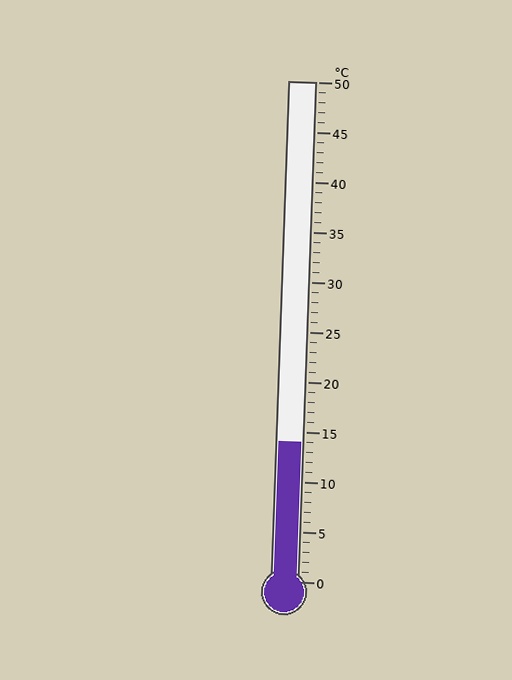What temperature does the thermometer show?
The thermometer shows approximately 14°C.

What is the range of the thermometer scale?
The thermometer scale ranges from 0°C to 50°C.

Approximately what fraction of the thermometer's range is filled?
The thermometer is filled to approximately 30% of its range.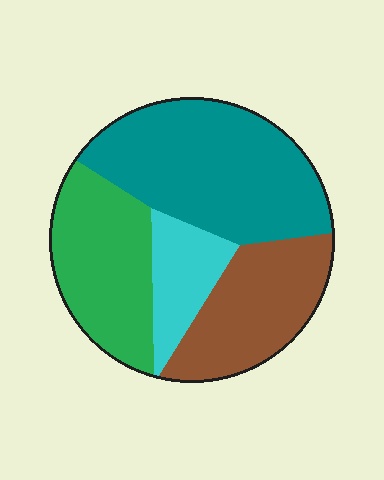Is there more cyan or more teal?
Teal.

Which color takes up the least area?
Cyan, at roughly 10%.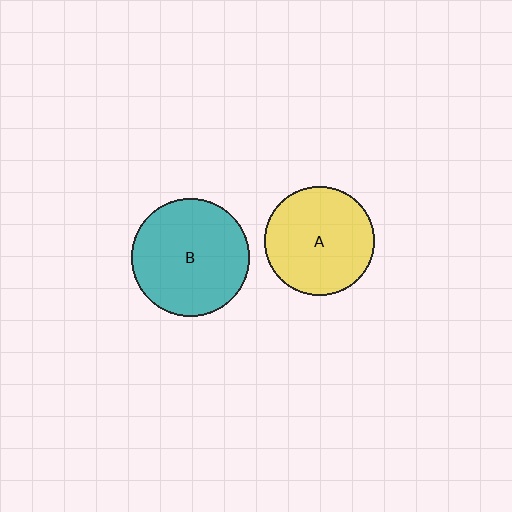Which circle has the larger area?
Circle B (teal).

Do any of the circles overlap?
No, none of the circles overlap.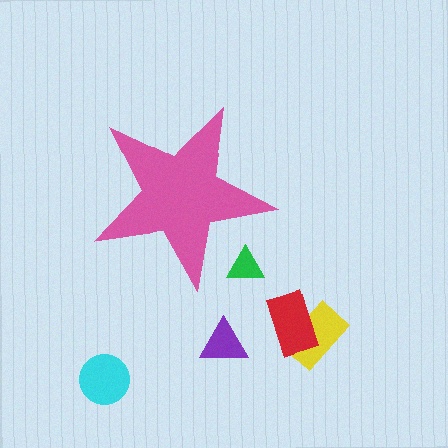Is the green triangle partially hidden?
Yes, the green triangle is partially hidden behind the pink star.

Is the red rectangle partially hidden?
No, the red rectangle is fully visible.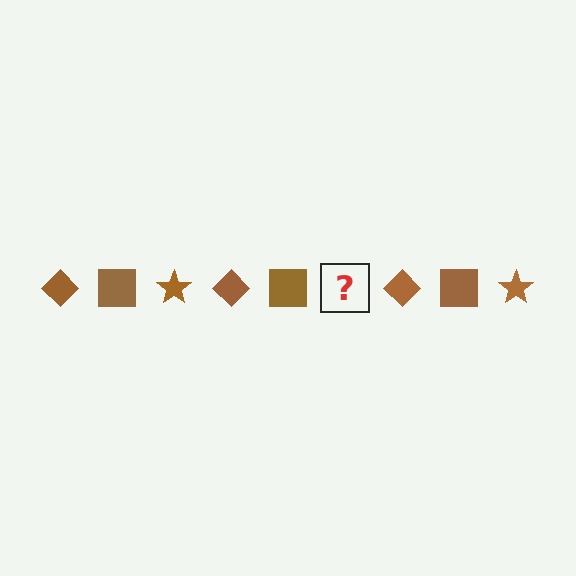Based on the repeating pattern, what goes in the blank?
The blank should be a brown star.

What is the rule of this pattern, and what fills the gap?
The rule is that the pattern cycles through diamond, square, star shapes in brown. The gap should be filled with a brown star.